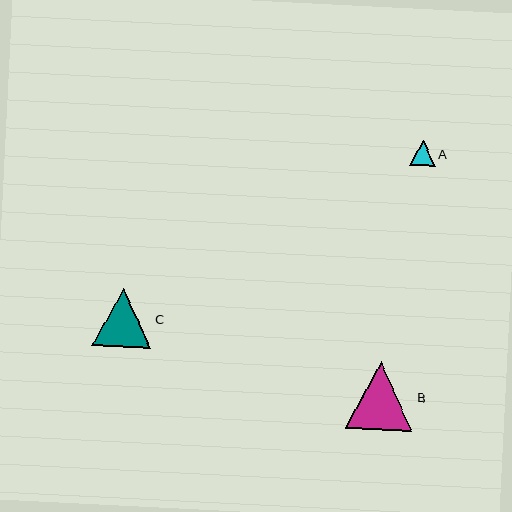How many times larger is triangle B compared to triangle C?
Triangle B is approximately 1.2 times the size of triangle C.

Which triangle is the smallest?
Triangle A is the smallest with a size of approximately 26 pixels.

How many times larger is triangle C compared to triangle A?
Triangle C is approximately 2.3 times the size of triangle A.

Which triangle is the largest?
Triangle B is the largest with a size of approximately 67 pixels.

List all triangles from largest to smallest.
From largest to smallest: B, C, A.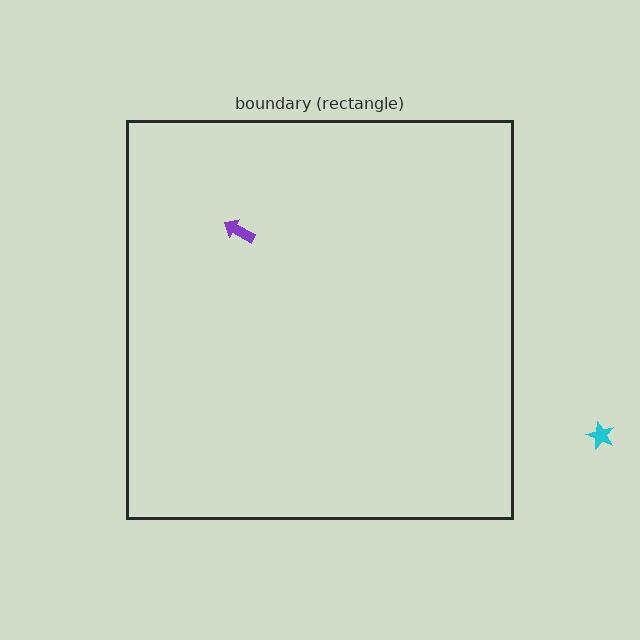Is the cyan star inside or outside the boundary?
Outside.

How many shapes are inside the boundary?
1 inside, 1 outside.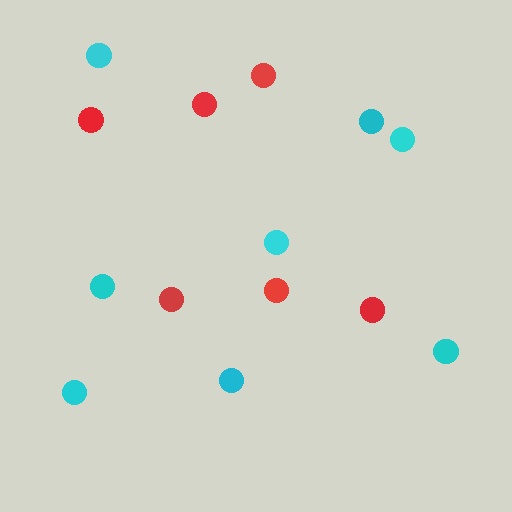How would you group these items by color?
There are 2 groups: one group of red circles (6) and one group of cyan circles (8).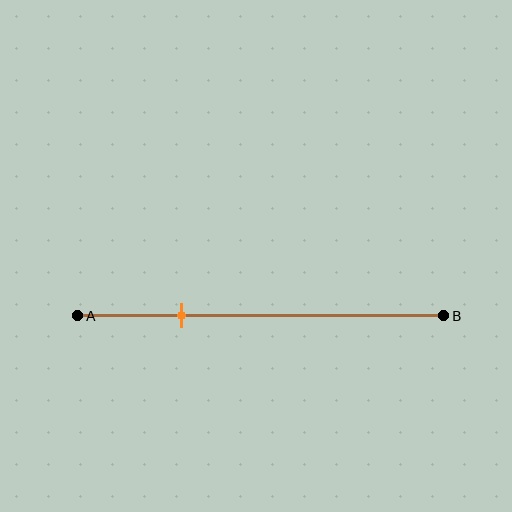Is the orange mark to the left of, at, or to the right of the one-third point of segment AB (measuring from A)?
The orange mark is to the left of the one-third point of segment AB.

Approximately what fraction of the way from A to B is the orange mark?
The orange mark is approximately 30% of the way from A to B.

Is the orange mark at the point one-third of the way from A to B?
No, the mark is at about 30% from A, not at the 33% one-third point.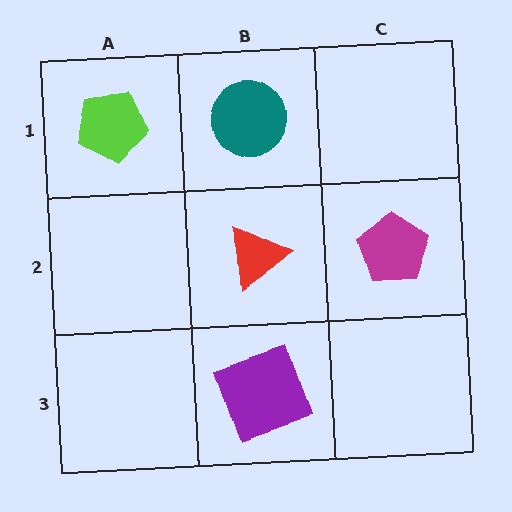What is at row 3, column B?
A purple square.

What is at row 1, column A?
A lime pentagon.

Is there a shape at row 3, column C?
No, that cell is empty.